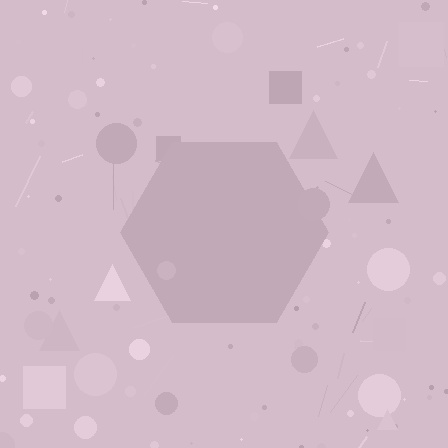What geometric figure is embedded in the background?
A hexagon is embedded in the background.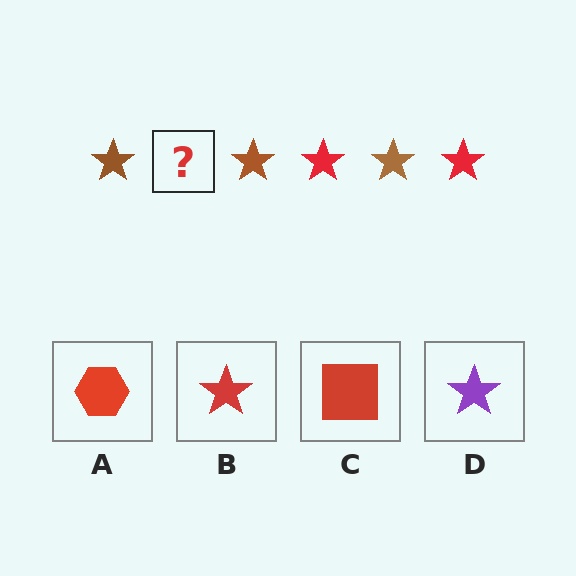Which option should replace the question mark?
Option B.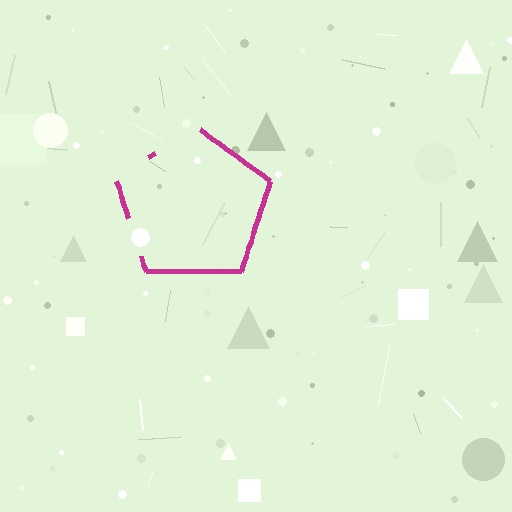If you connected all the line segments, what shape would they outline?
They would outline a pentagon.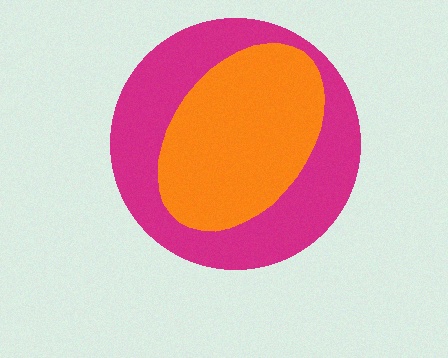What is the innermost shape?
The orange ellipse.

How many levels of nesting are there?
2.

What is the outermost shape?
The magenta circle.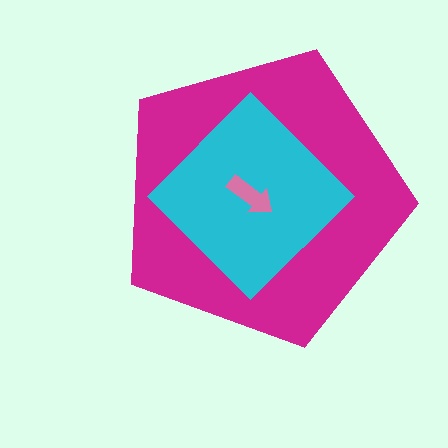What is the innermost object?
The pink arrow.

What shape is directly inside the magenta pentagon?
The cyan diamond.